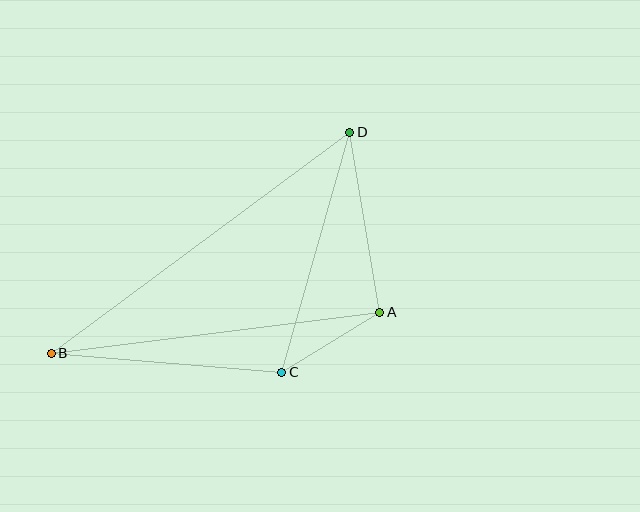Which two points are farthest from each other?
Points B and D are farthest from each other.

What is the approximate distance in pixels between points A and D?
The distance between A and D is approximately 182 pixels.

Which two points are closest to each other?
Points A and C are closest to each other.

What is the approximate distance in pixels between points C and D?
The distance between C and D is approximately 249 pixels.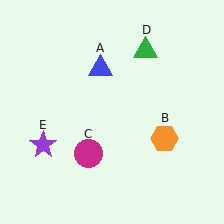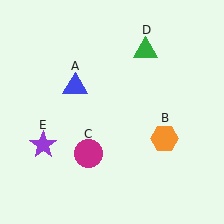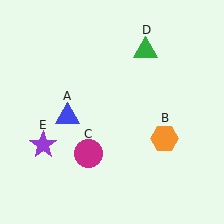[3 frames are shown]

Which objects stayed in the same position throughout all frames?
Orange hexagon (object B) and magenta circle (object C) and green triangle (object D) and purple star (object E) remained stationary.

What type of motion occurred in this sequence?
The blue triangle (object A) rotated counterclockwise around the center of the scene.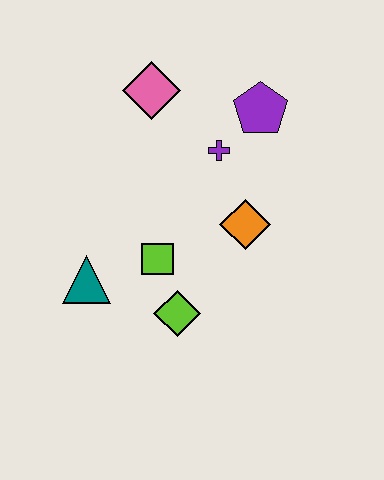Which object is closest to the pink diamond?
The purple cross is closest to the pink diamond.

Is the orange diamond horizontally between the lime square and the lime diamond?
No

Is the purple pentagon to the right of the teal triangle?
Yes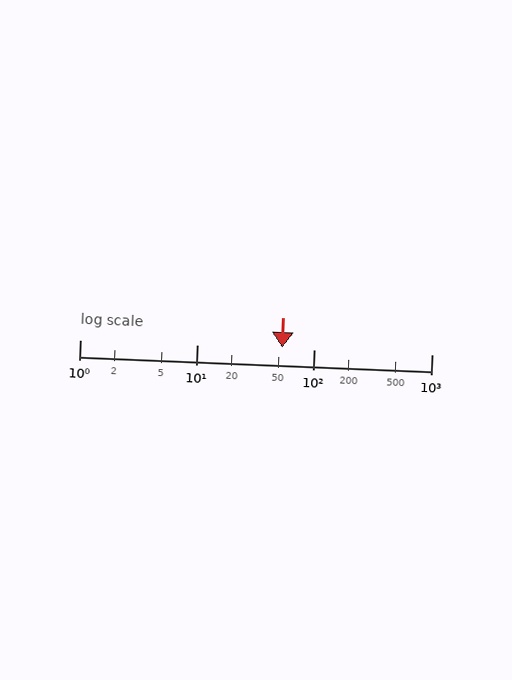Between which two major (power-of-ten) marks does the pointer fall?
The pointer is between 10 and 100.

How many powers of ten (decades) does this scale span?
The scale spans 3 decades, from 1 to 1000.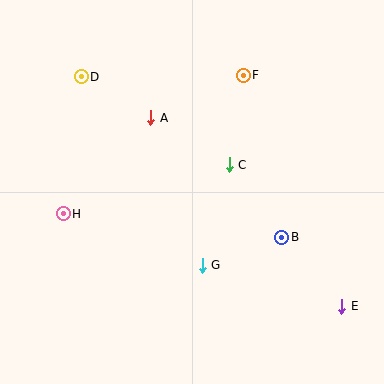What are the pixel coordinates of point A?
Point A is at (151, 118).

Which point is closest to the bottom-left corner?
Point H is closest to the bottom-left corner.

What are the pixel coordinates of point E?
Point E is at (342, 306).